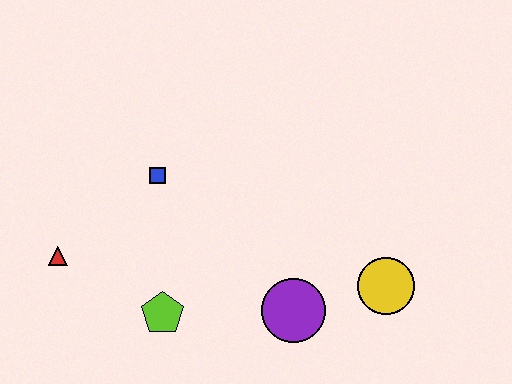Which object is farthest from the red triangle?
The yellow circle is farthest from the red triangle.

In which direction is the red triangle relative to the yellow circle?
The red triangle is to the left of the yellow circle.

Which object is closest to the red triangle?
The lime pentagon is closest to the red triangle.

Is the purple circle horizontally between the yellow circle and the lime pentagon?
Yes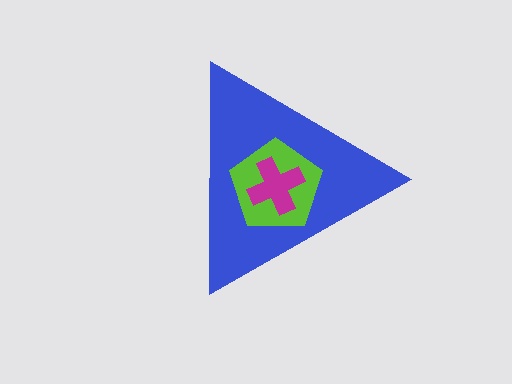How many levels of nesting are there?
3.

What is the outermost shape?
The blue triangle.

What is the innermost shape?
The magenta cross.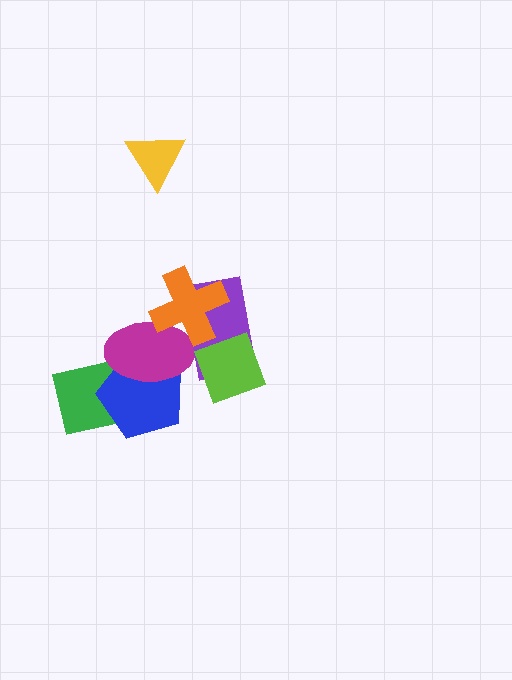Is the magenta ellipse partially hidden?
Yes, it is partially covered by another shape.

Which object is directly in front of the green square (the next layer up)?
The blue pentagon is directly in front of the green square.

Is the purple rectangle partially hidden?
Yes, it is partially covered by another shape.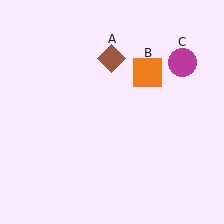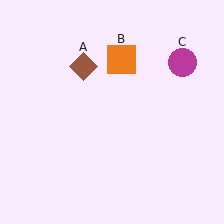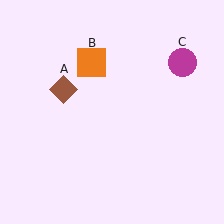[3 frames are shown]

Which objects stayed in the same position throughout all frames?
Magenta circle (object C) remained stationary.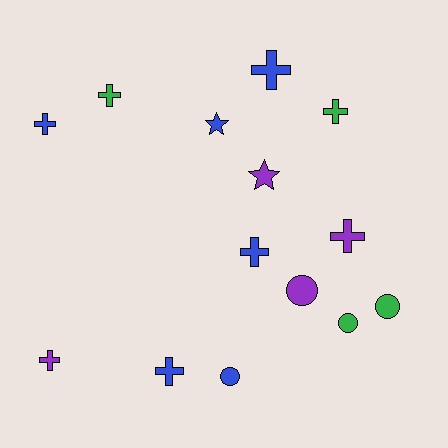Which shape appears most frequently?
Cross, with 8 objects.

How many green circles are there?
There are 2 green circles.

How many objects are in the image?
There are 14 objects.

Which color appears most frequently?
Blue, with 6 objects.